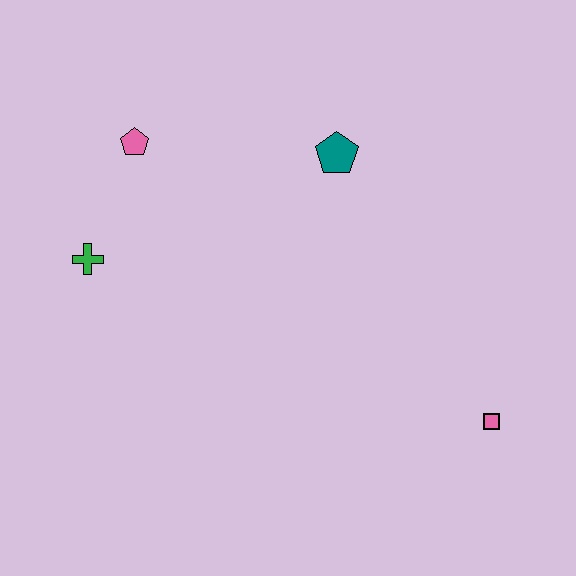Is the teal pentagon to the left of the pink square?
Yes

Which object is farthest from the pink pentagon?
The pink square is farthest from the pink pentagon.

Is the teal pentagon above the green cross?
Yes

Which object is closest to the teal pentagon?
The pink pentagon is closest to the teal pentagon.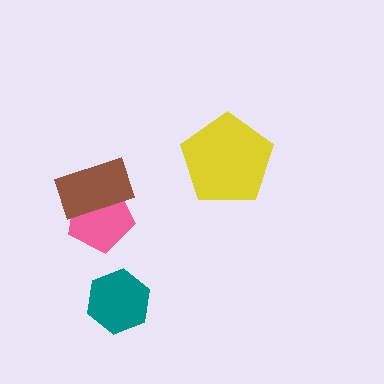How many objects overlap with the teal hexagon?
0 objects overlap with the teal hexagon.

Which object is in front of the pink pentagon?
The brown rectangle is in front of the pink pentagon.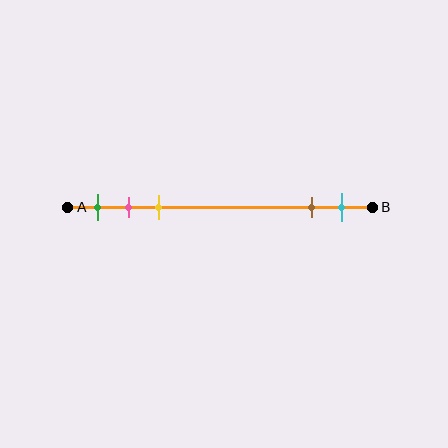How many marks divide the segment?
There are 5 marks dividing the segment.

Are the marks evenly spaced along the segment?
No, the marks are not evenly spaced.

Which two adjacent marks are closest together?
The pink and yellow marks are the closest adjacent pair.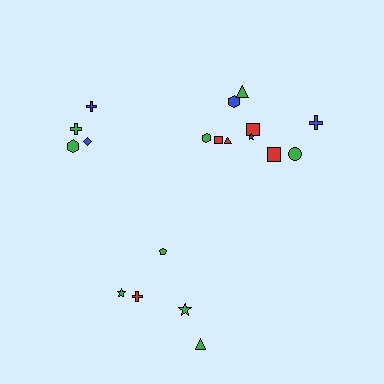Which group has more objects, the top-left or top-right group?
The top-right group.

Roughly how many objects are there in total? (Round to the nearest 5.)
Roughly 20 objects in total.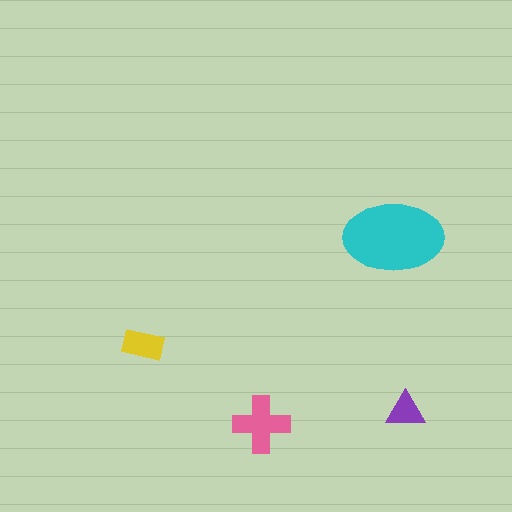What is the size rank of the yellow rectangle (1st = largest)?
3rd.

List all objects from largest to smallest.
The cyan ellipse, the pink cross, the yellow rectangle, the purple triangle.